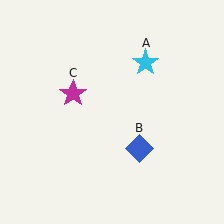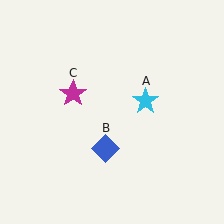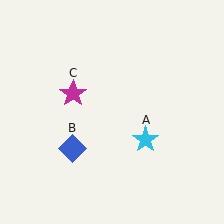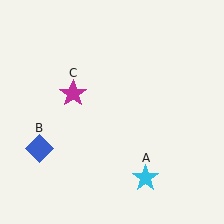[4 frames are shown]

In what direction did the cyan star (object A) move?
The cyan star (object A) moved down.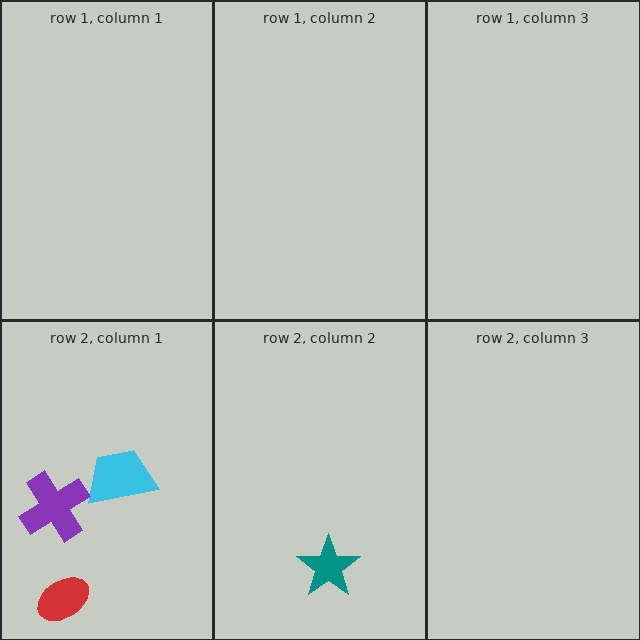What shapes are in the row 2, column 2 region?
The teal star.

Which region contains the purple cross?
The row 2, column 1 region.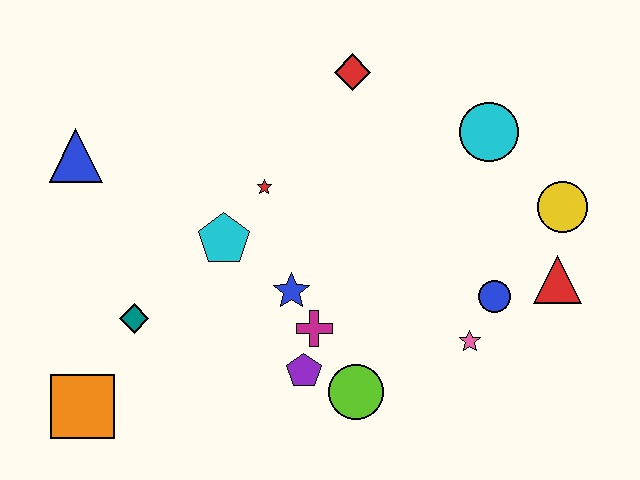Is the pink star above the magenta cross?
No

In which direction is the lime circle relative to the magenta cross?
The lime circle is below the magenta cross.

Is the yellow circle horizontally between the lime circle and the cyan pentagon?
No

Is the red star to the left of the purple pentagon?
Yes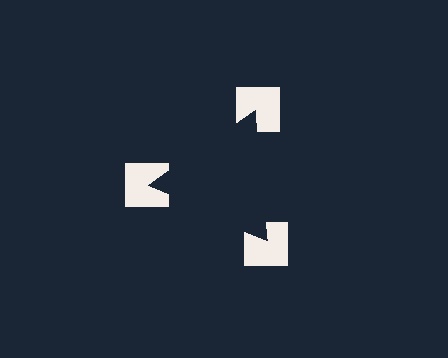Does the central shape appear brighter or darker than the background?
It typically appears slightly darker than the background, even though no actual brightness change is drawn.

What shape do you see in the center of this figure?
An illusory triangle — its edges are inferred from the aligned wedge cuts in the notched squares, not physically drawn.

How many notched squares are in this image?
There are 3 — one at each vertex of the illusory triangle.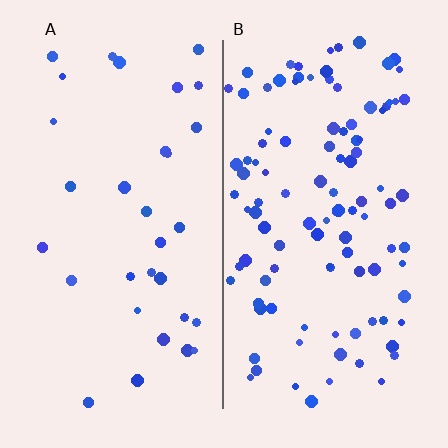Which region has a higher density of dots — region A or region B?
B (the right).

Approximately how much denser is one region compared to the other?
Approximately 3.3× — region B over region A.